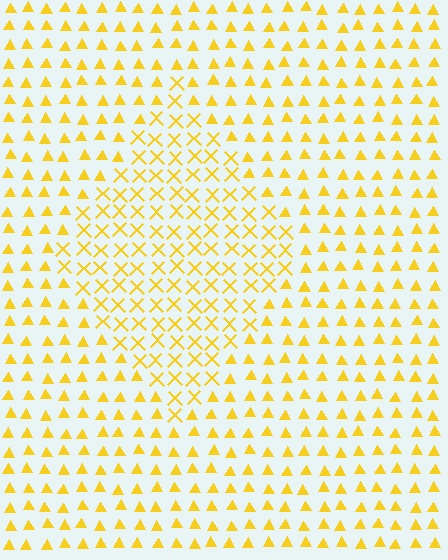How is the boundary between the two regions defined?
The boundary is defined by a change in element shape: X marks inside vs. triangles outside. All elements share the same color and spacing.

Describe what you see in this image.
The image is filled with small yellow elements arranged in a uniform grid. A diamond-shaped region contains X marks, while the surrounding area contains triangles. The boundary is defined purely by the change in element shape.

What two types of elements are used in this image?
The image uses X marks inside the diamond region and triangles outside it.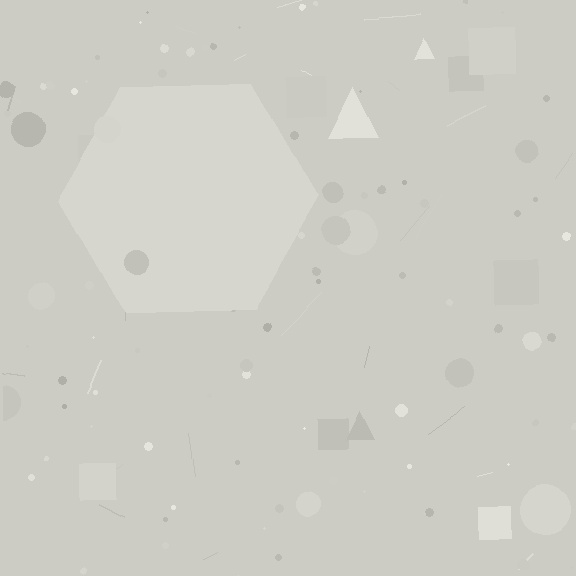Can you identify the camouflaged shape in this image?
The camouflaged shape is a hexagon.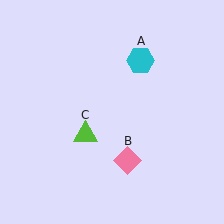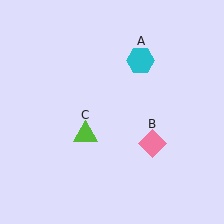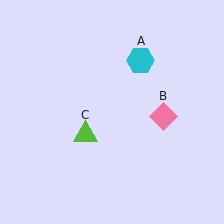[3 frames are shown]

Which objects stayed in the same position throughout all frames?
Cyan hexagon (object A) and lime triangle (object C) remained stationary.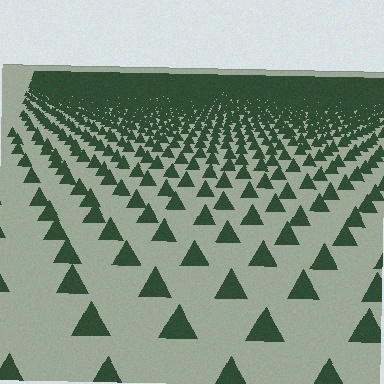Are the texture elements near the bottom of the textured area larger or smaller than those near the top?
Larger. Near the bottom, elements are closer to the viewer and appear at a bigger on-screen size.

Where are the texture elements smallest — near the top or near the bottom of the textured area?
Near the top.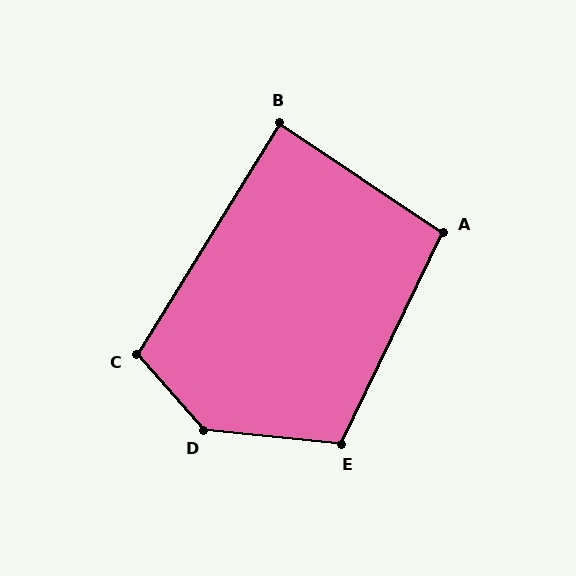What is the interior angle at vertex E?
Approximately 110 degrees (obtuse).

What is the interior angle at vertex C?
Approximately 107 degrees (obtuse).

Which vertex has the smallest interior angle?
B, at approximately 88 degrees.